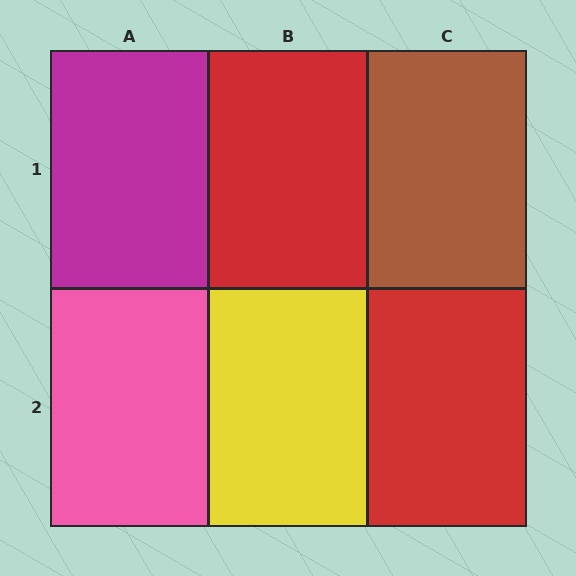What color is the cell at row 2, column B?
Yellow.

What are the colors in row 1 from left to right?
Magenta, red, brown.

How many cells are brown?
1 cell is brown.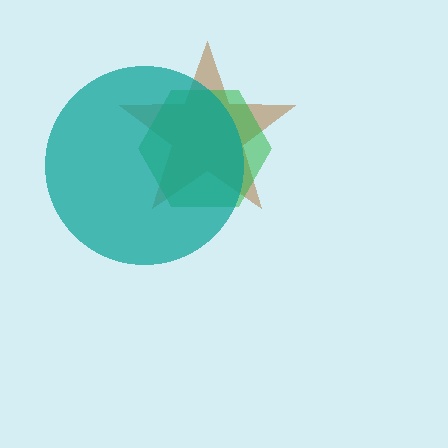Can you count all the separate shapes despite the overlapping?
Yes, there are 3 separate shapes.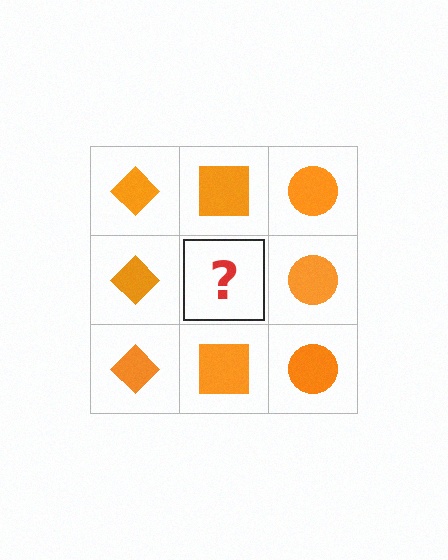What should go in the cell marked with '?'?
The missing cell should contain an orange square.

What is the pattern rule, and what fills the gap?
The rule is that each column has a consistent shape. The gap should be filled with an orange square.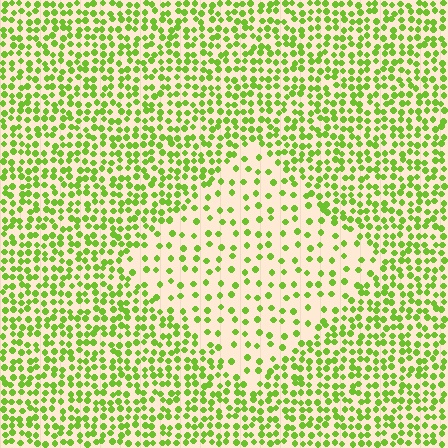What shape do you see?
I see a diamond.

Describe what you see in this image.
The image contains small lime elements arranged at two different densities. A diamond-shaped region is visible where the elements are less densely packed than the surrounding area.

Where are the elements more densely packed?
The elements are more densely packed outside the diamond boundary.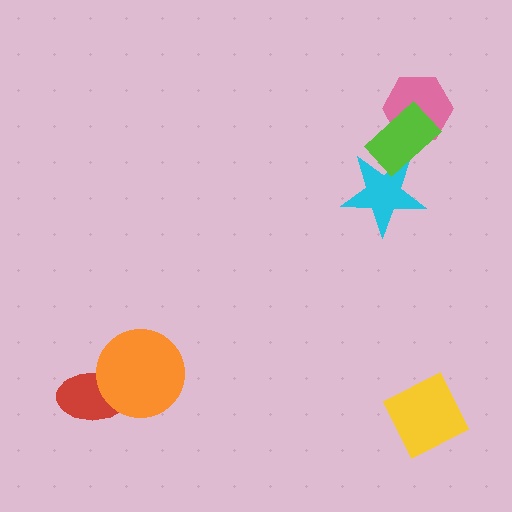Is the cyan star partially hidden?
Yes, it is partially covered by another shape.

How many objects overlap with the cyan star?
1 object overlaps with the cyan star.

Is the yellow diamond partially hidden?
No, no other shape covers it.